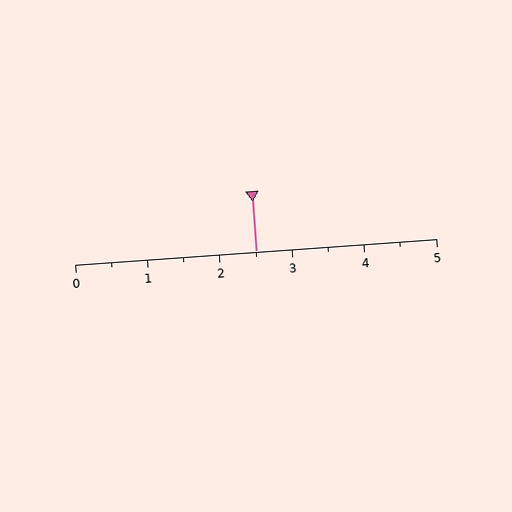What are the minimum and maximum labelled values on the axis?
The axis runs from 0 to 5.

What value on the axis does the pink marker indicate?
The marker indicates approximately 2.5.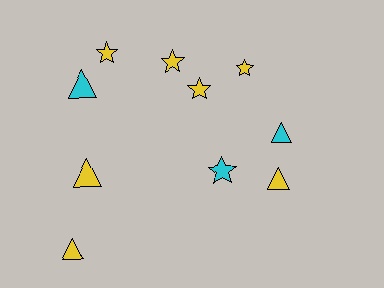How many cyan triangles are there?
There are 2 cyan triangles.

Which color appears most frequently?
Yellow, with 7 objects.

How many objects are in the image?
There are 10 objects.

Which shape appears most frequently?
Triangle, with 5 objects.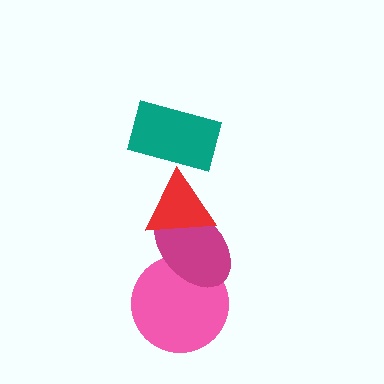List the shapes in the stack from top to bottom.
From top to bottom: the teal rectangle, the red triangle, the magenta ellipse, the pink circle.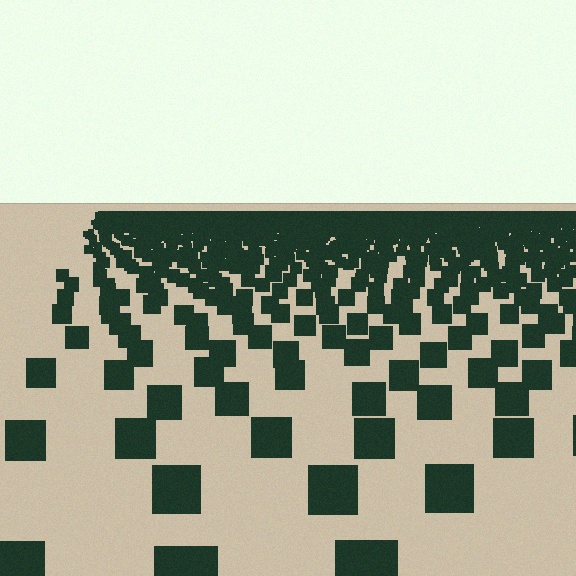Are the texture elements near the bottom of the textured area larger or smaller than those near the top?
Larger. Near the bottom, elements are closer to the viewer and appear at a bigger on-screen size.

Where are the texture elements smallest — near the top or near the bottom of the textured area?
Near the top.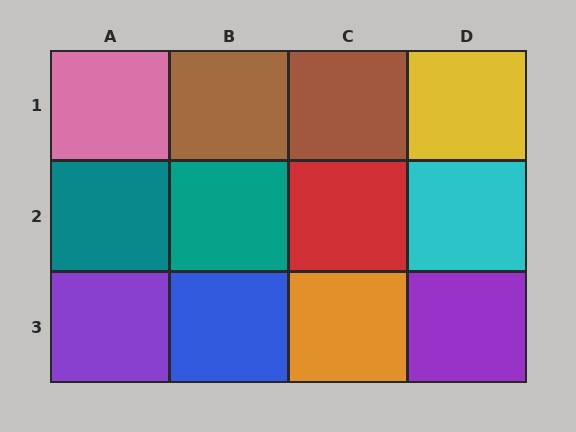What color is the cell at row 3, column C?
Orange.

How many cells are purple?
2 cells are purple.